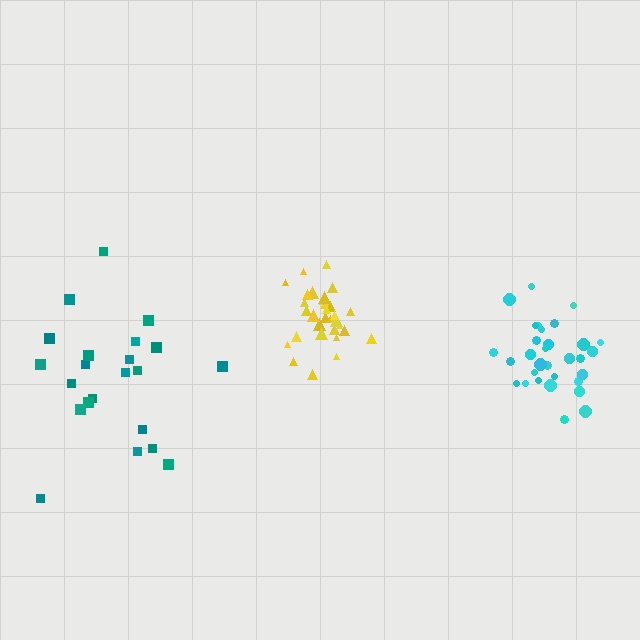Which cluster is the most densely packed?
Yellow.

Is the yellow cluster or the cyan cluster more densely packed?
Yellow.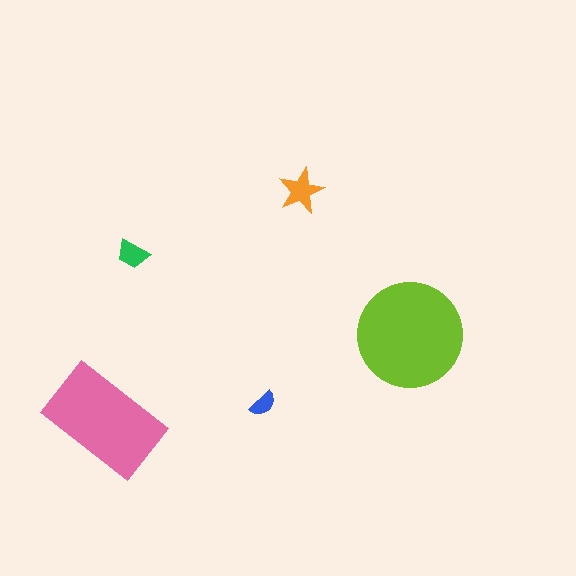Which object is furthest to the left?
The pink rectangle is leftmost.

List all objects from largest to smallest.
The lime circle, the pink rectangle, the orange star, the green trapezoid, the blue semicircle.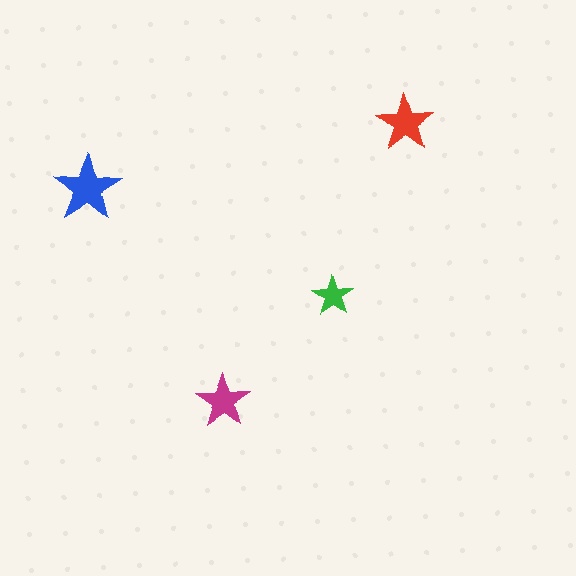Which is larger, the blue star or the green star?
The blue one.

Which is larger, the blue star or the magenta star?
The blue one.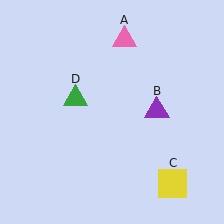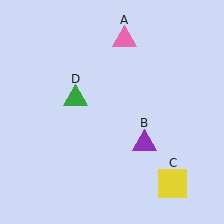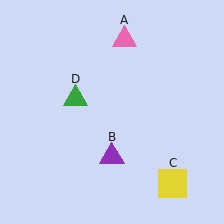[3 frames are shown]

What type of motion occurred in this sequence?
The purple triangle (object B) rotated clockwise around the center of the scene.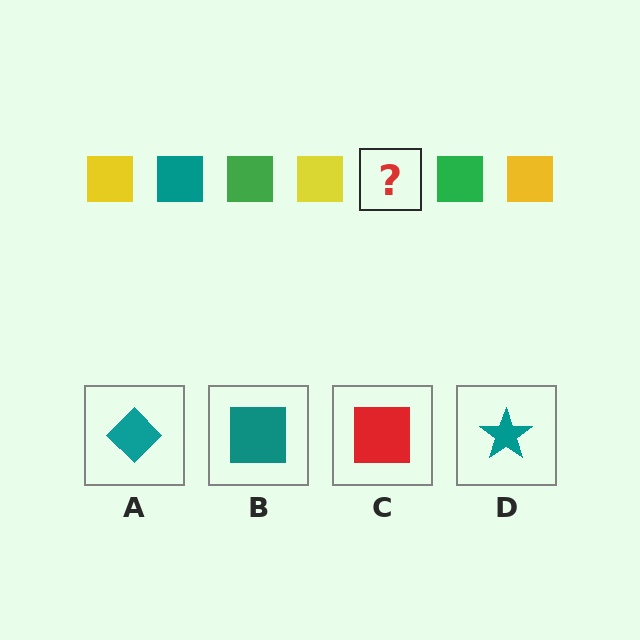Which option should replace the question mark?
Option B.